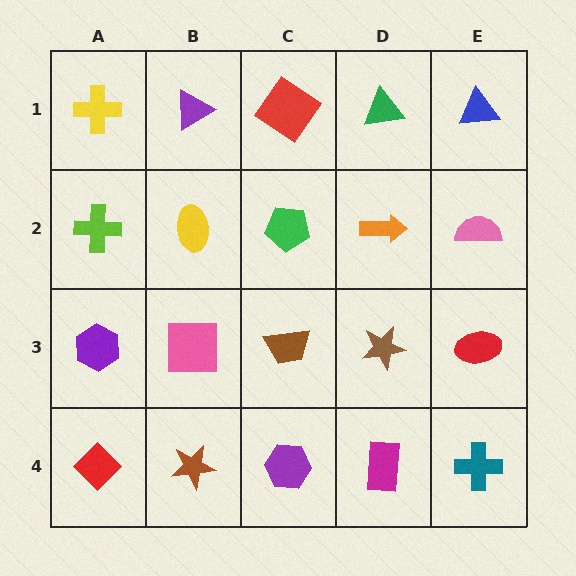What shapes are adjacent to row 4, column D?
A brown star (row 3, column D), a purple hexagon (row 4, column C), a teal cross (row 4, column E).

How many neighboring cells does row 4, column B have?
3.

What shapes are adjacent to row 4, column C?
A brown trapezoid (row 3, column C), a brown star (row 4, column B), a magenta rectangle (row 4, column D).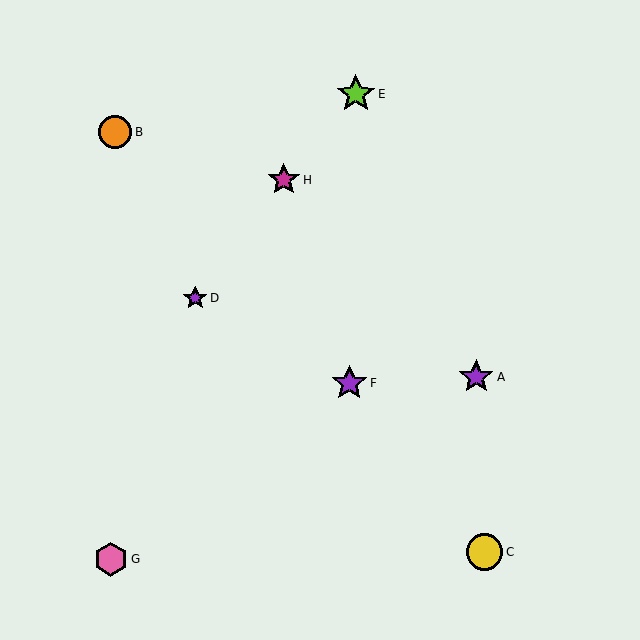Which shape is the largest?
The lime star (labeled E) is the largest.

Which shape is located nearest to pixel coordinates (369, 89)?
The lime star (labeled E) at (356, 94) is nearest to that location.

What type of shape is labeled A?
Shape A is a purple star.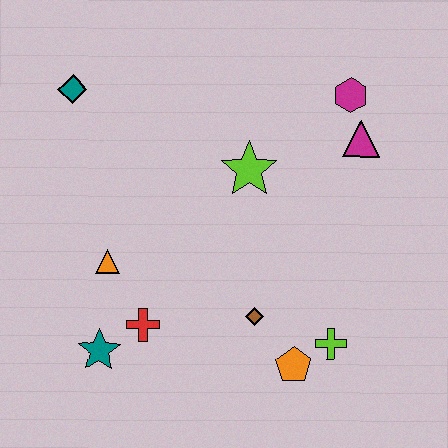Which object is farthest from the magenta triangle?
The teal star is farthest from the magenta triangle.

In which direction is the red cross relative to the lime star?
The red cross is below the lime star.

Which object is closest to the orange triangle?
The red cross is closest to the orange triangle.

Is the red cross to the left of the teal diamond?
No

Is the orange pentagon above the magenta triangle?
No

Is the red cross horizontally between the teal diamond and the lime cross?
Yes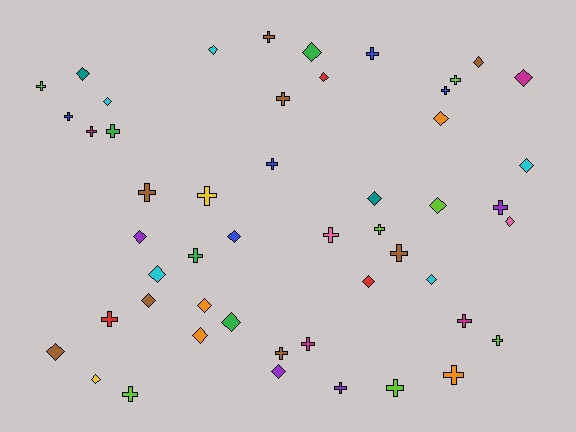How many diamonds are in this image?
There are 24 diamonds.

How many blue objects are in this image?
There are 5 blue objects.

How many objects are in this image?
There are 50 objects.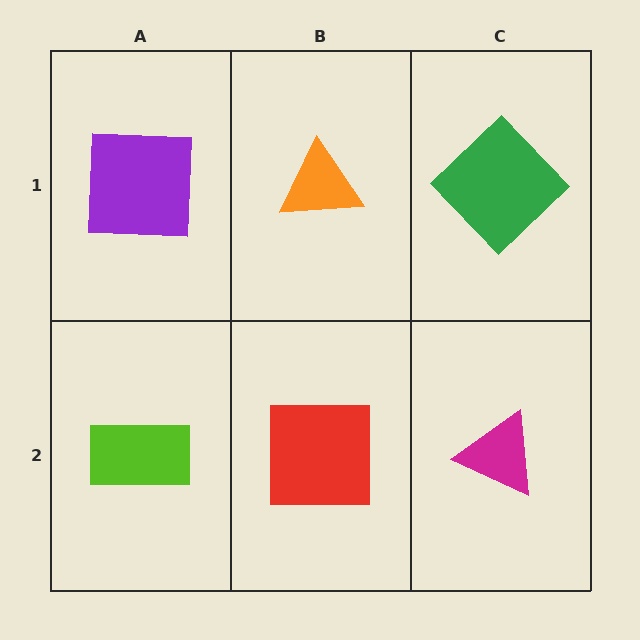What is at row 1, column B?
An orange triangle.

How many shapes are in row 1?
3 shapes.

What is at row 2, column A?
A lime rectangle.